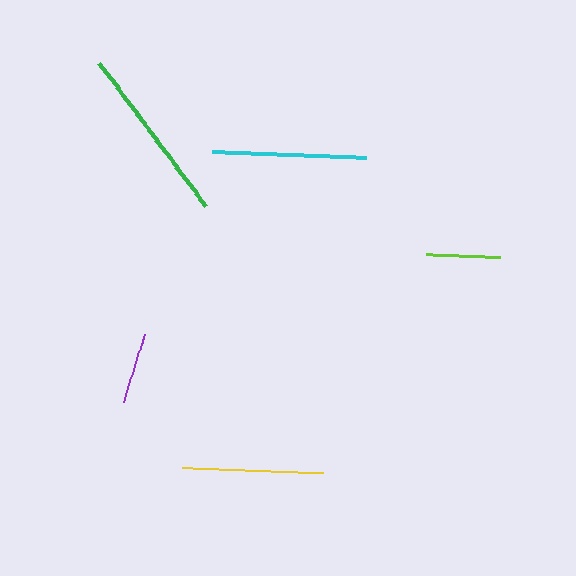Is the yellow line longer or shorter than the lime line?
The yellow line is longer than the lime line.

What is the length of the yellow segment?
The yellow segment is approximately 141 pixels long.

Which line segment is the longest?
The green line is the longest at approximately 179 pixels.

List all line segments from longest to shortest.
From longest to shortest: green, cyan, yellow, lime, purple.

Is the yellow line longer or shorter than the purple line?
The yellow line is longer than the purple line.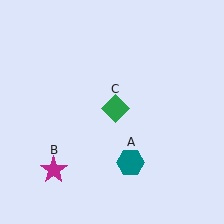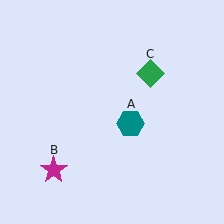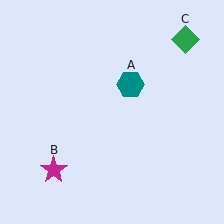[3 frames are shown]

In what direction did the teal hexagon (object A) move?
The teal hexagon (object A) moved up.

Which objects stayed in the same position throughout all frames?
Magenta star (object B) remained stationary.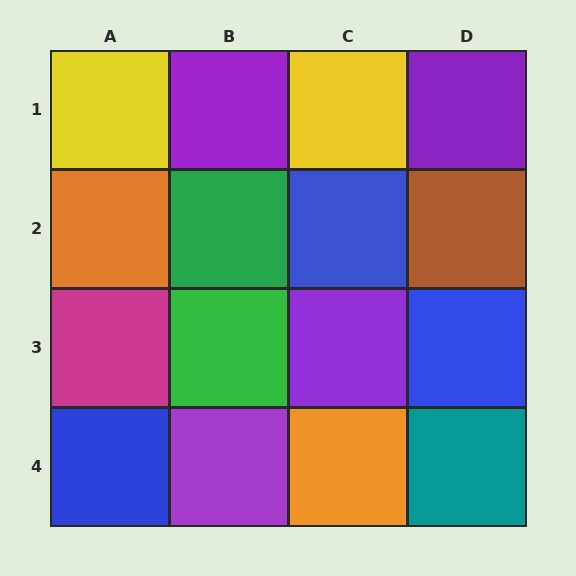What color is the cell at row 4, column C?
Orange.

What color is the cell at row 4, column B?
Purple.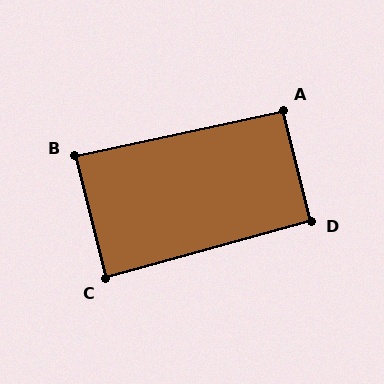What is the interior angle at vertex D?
Approximately 92 degrees (approximately right).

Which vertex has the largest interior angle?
A, at approximately 92 degrees.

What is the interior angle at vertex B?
Approximately 88 degrees (approximately right).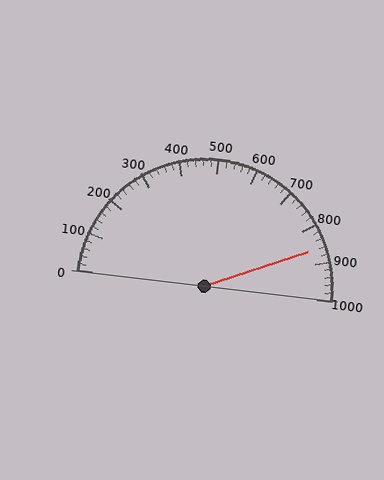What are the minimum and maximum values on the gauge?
The gauge ranges from 0 to 1000.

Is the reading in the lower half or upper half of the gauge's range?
The reading is in the upper half of the range (0 to 1000).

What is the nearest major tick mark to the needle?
The nearest major tick mark is 900.